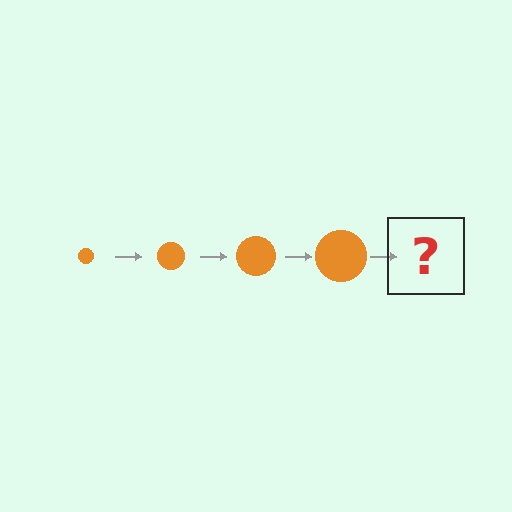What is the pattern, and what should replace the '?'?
The pattern is that the circle gets progressively larger each step. The '?' should be an orange circle, larger than the previous one.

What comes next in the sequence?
The next element should be an orange circle, larger than the previous one.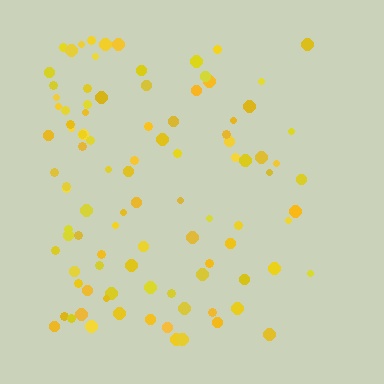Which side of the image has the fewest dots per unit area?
The right.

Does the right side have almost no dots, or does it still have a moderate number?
Still a moderate number, just noticeably fewer than the left.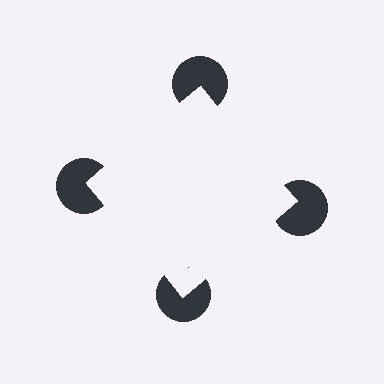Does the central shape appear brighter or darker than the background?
It typically appears slightly brighter than the background, even though no actual brightness change is drawn.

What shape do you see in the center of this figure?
An illusory square — its edges are inferred from the aligned wedge cuts in the pac-man discs, not physically drawn.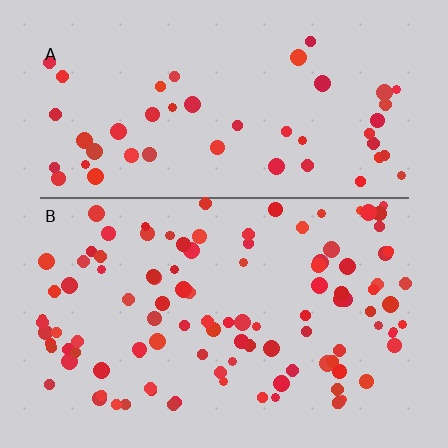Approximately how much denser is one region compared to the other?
Approximately 2.2× — region B over region A.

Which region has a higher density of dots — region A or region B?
B (the bottom).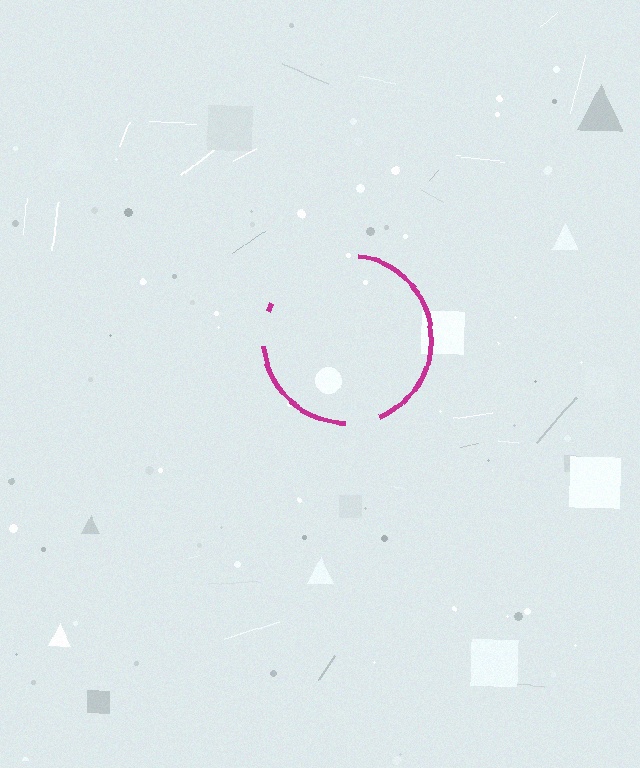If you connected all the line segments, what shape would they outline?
They would outline a circle.